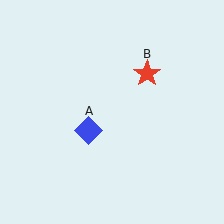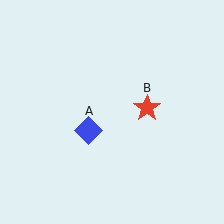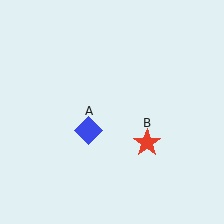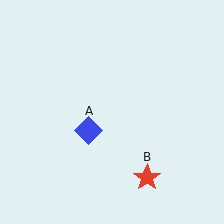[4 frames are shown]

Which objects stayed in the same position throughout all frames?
Blue diamond (object A) remained stationary.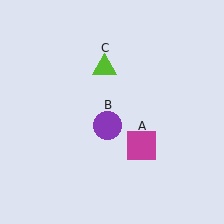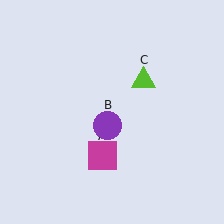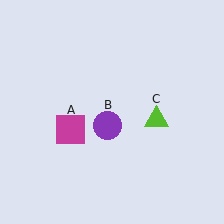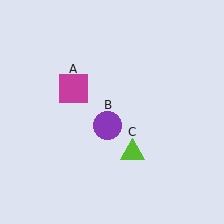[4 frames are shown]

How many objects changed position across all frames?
2 objects changed position: magenta square (object A), lime triangle (object C).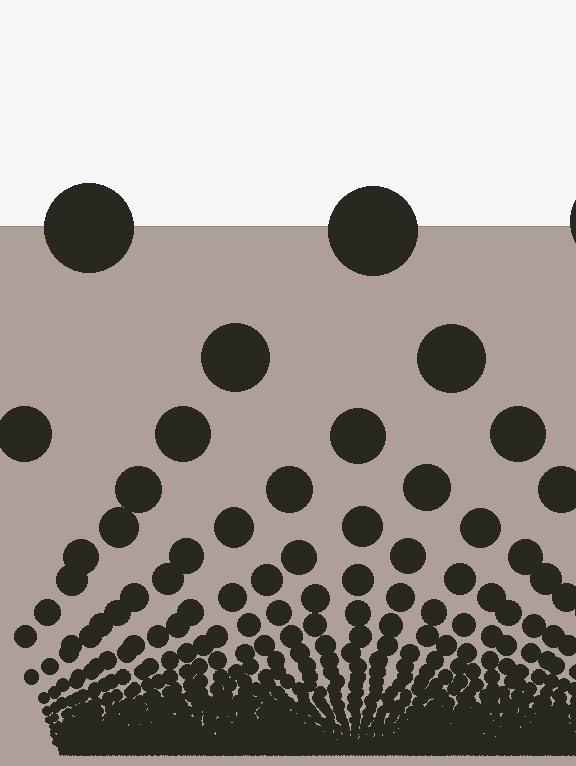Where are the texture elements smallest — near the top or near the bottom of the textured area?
Near the bottom.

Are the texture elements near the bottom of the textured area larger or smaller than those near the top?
Smaller. The gradient is inverted — elements near the bottom are smaller and denser.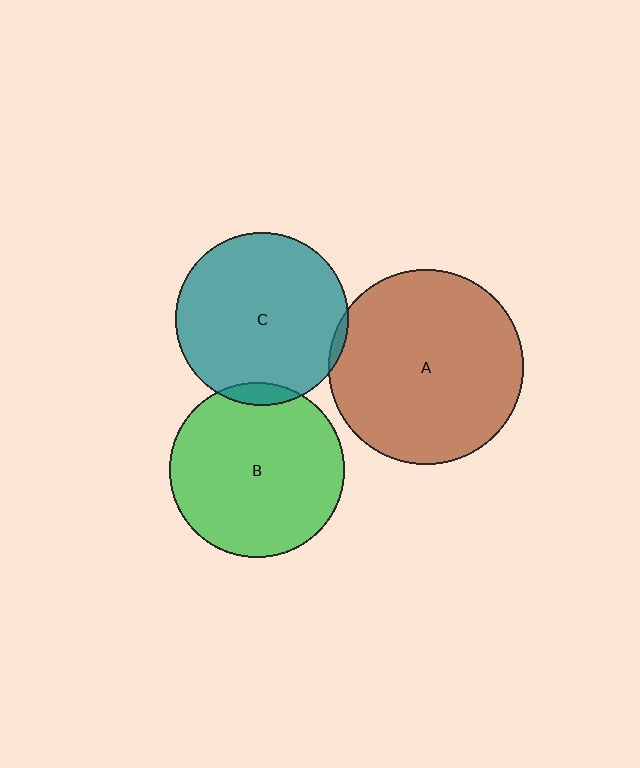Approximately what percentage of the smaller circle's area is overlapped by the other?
Approximately 5%.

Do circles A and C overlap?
Yes.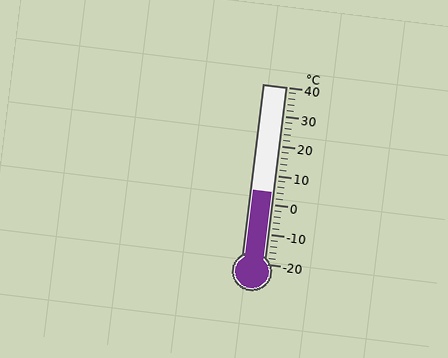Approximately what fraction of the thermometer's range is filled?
The thermometer is filled to approximately 40% of its range.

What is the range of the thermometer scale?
The thermometer scale ranges from -20°C to 40°C.